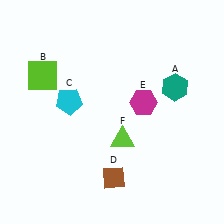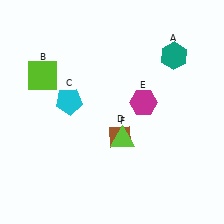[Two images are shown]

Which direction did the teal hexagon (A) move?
The teal hexagon (A) moved up.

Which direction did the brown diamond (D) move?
The brown diamond (D) moved up.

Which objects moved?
The objects that moved are: the teal hexagon (A), the brown diamond (D).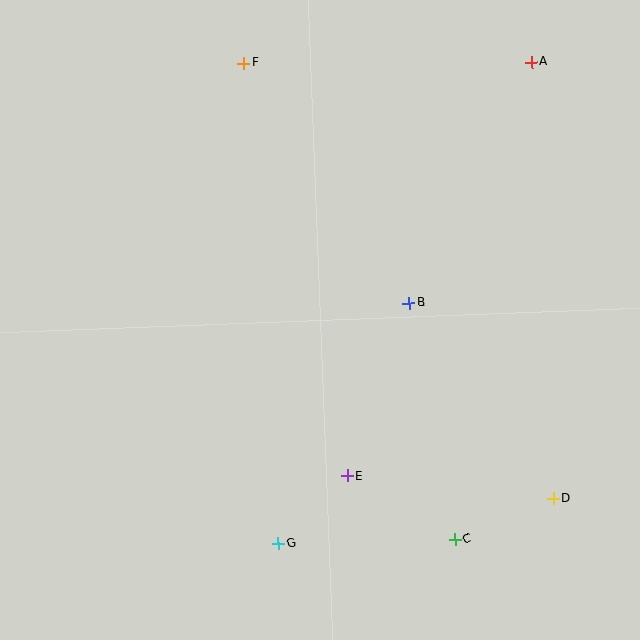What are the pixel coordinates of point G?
Point G is at (279, 543).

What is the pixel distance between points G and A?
The distance between G and A is 544 pixels.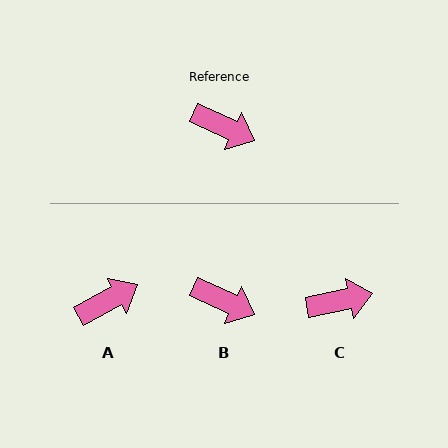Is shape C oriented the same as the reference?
No, it is off by about 36 degrees.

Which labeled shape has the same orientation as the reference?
B.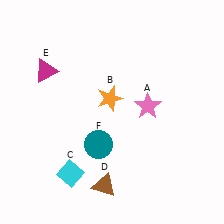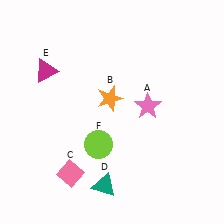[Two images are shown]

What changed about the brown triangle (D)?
In Image 1, D is brown. In Image 2, it changed to teal.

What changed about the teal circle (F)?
In Image 1, F is teal. In Image 2, it changed to lime.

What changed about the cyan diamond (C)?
In Image 1, C is cyan. In Image 2, it changed to pink.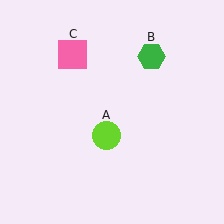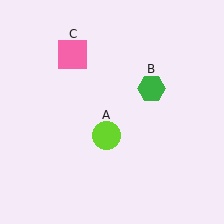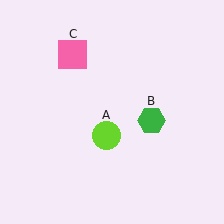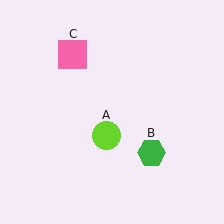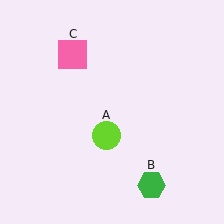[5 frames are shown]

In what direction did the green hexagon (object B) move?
The green hexagon (object B) moved down.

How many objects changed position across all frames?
1 object changed position: green hexagon (object B).